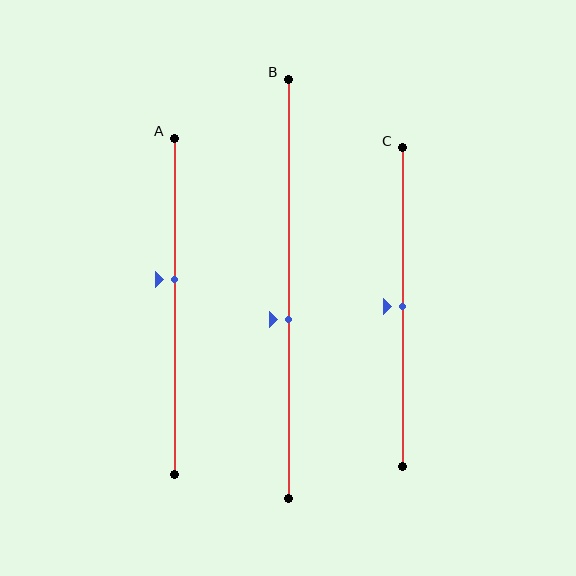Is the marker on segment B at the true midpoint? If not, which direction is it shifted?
No, the marker on segment B is shifted downward by about 7% of the segment length.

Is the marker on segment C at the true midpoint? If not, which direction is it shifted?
Yes, the marker on segment C is at the true midpoint.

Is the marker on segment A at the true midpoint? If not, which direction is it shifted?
No, the marker on segment A is shifted upward by about 8% of the segment length.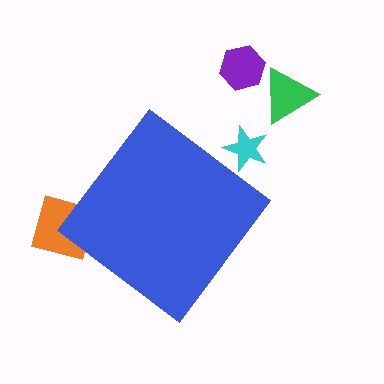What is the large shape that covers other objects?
A blue diamond.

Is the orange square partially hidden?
Yes, the orange square is partially hidden behind the blue diamond.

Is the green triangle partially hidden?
No, the green triangle is fully visible.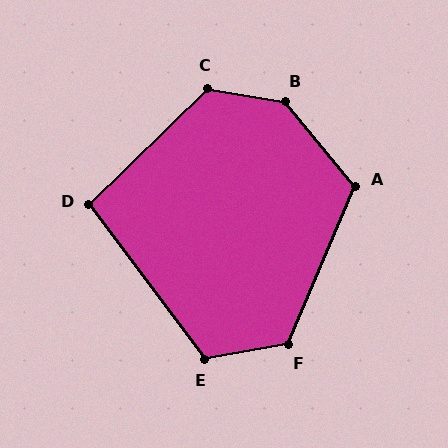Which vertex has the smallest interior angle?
D, at approximately 98 degrees.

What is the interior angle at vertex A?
Approximately 117 degrees (obtuse).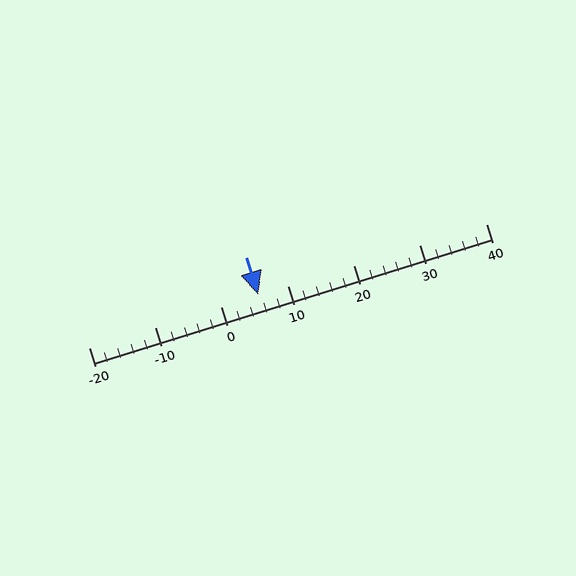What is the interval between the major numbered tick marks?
The major tick marks are spaced 10 units apart.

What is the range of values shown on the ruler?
The ruler shows values from -20 to 40.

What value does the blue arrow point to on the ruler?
The blue arrow points to approximately 6.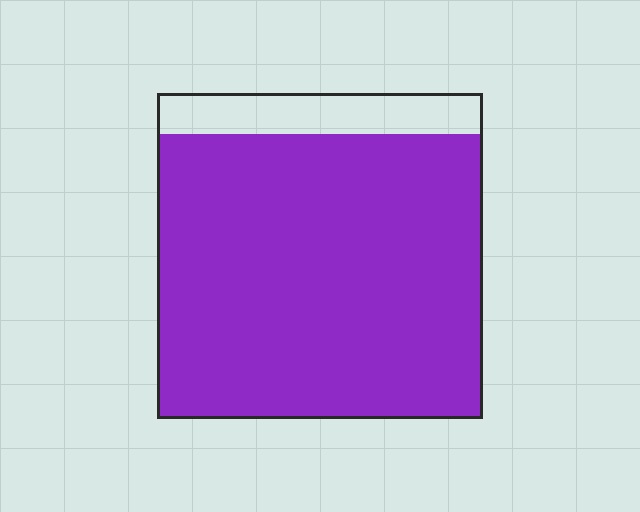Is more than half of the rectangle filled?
Yes.